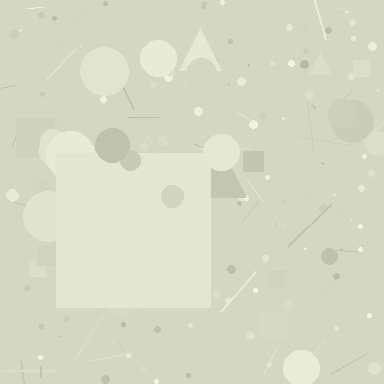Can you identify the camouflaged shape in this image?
The camouflaged shape is a square.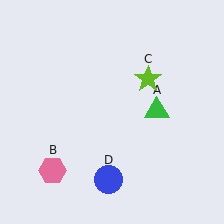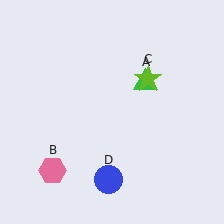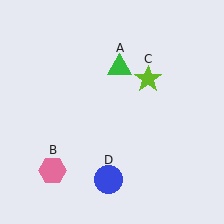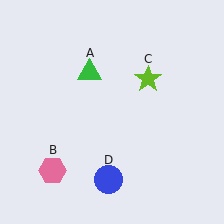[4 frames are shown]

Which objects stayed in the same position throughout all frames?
Pink hexagon (object B) and lime star (object C) and blue circle (object D) remained stationary.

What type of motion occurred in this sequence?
The green triangle (object A) rotated counterclockwise around the center of the scene.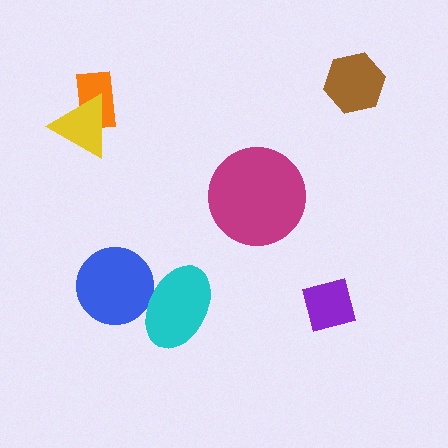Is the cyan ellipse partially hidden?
No, no other shape covers it.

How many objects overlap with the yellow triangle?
1 object overlaps with the yellow triangle.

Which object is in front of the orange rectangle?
The yellow triangle is in front of the orange rectangle.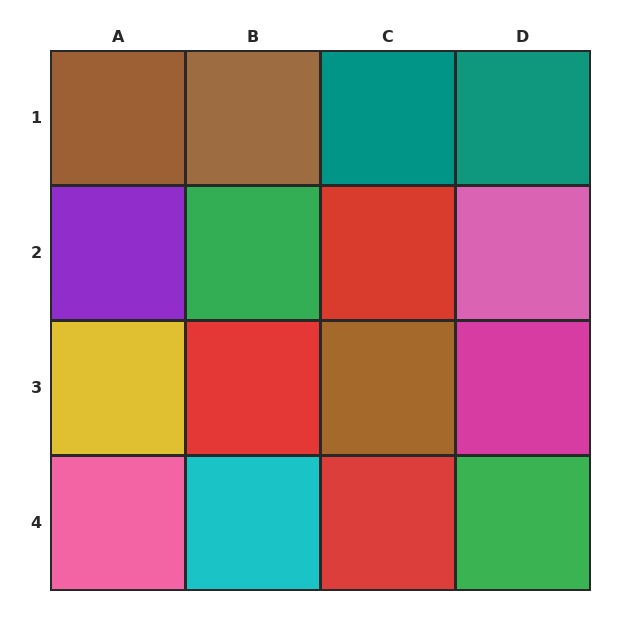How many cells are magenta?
1 cell is magenta.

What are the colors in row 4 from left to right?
Pink, cyan, red, green.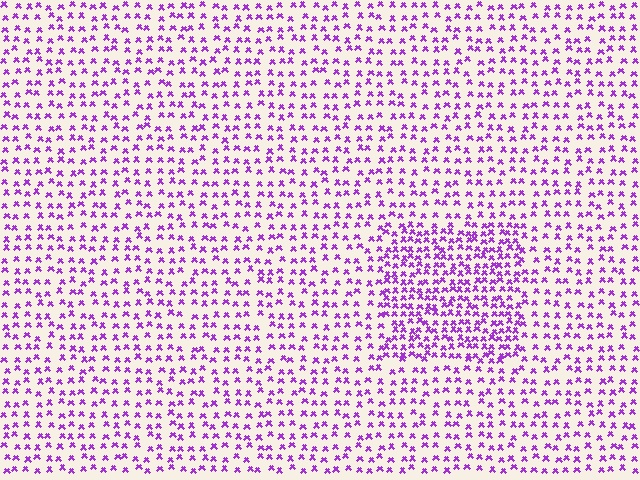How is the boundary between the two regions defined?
The boundary is defined by a change in element density (approximately 1.8x ratio). All elements are the same color, size, and shape.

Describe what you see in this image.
The image contains small purple elements arranged at two different densities. A rectangle-shaped region is visible where the elements are more densely packed than the surrounding area.